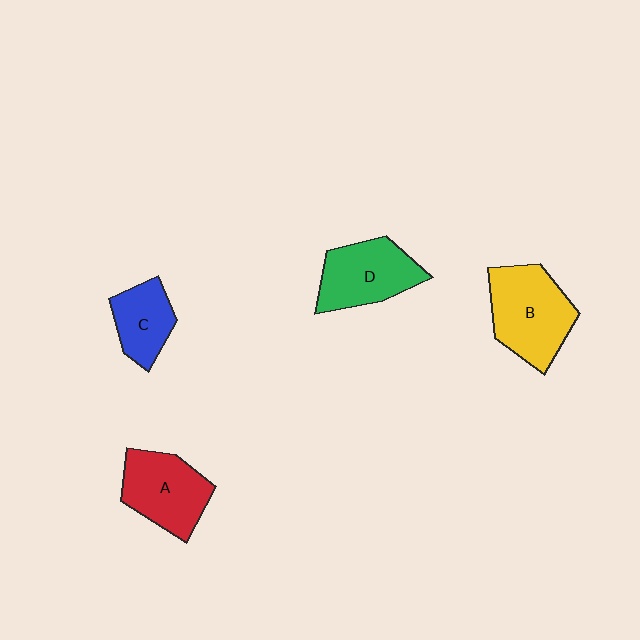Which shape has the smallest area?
Shape C (blue).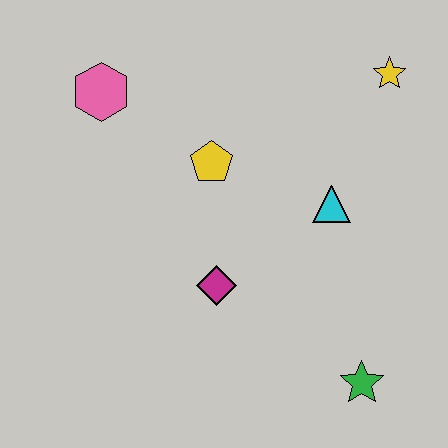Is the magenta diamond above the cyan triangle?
No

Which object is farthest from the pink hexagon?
The green star is farthest from the pink hexagon.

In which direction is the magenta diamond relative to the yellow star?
The magenta diamond is below the yellow star.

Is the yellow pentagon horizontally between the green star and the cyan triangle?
No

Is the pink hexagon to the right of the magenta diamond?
No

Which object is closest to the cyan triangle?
The yellow pentagon is closest to the cyan triangle.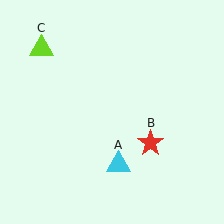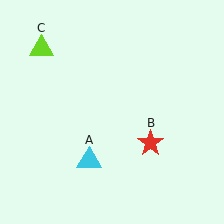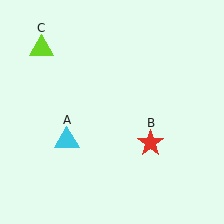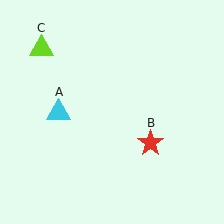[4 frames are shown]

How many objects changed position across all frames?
1 object changed position: cyan triangle (object A).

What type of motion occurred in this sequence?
The cyan triangle (object A) rotated clockwise around the center of the scene.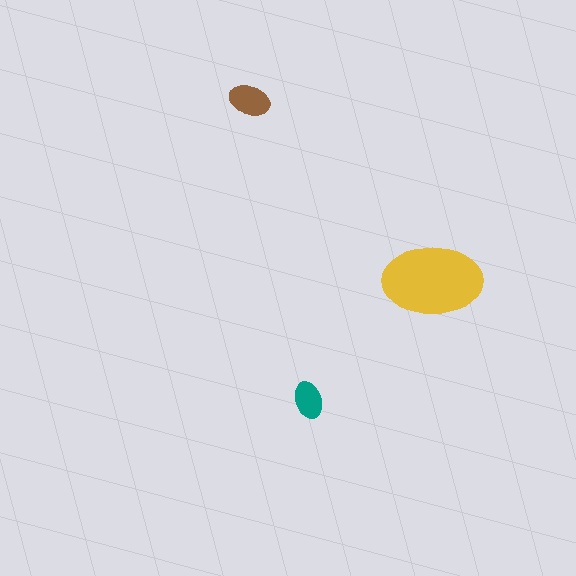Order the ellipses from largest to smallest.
the yellow one, the brown one, the teal one.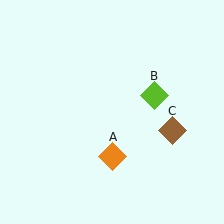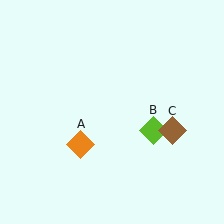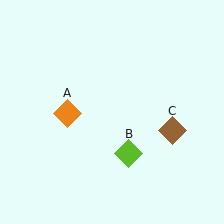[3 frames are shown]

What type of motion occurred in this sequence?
The orange diamond (object A), lime diamond (object B) rotated clockwise around the center of the scene.